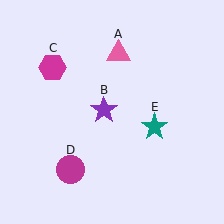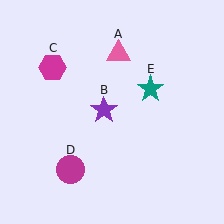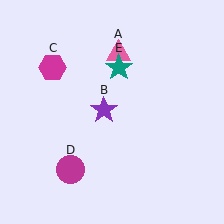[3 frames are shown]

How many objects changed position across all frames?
1 object changed position: teal star (object E).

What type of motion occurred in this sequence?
The teal star (object E) rotated counterclockwise around the center of the scene.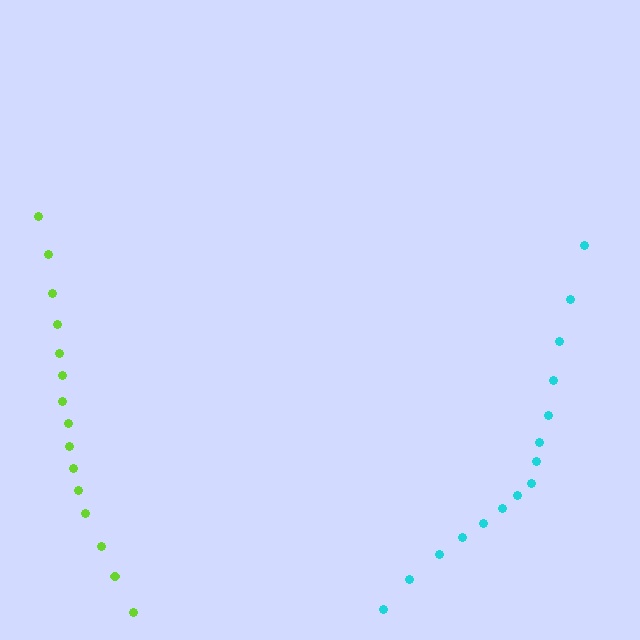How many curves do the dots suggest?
There are 2 distinct paths.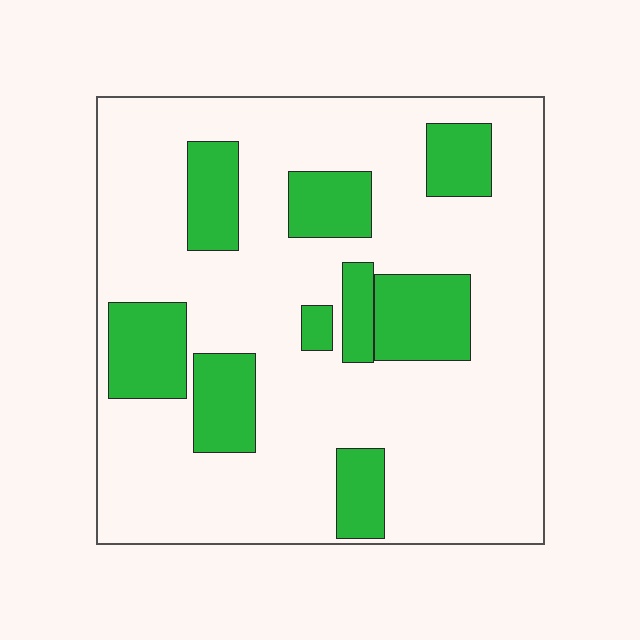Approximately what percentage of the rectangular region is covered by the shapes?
Approximately 25%.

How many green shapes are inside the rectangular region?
9.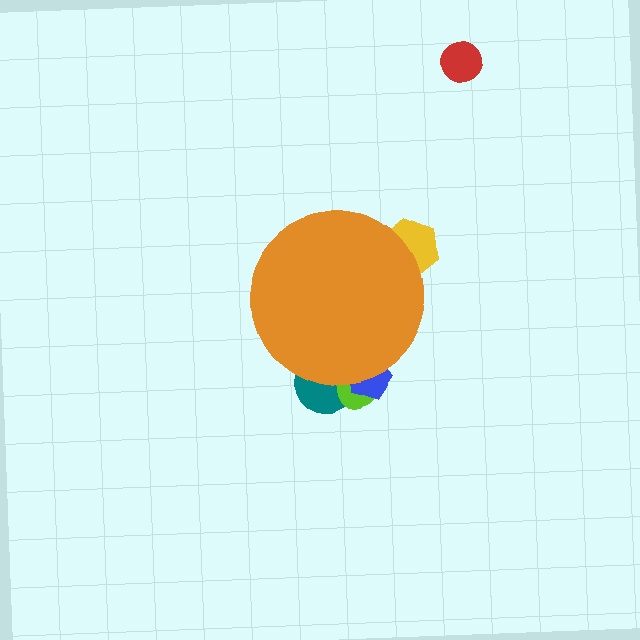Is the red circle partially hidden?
No, the red circle is fully visible.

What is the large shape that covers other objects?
An orange circle.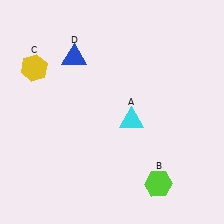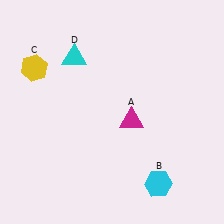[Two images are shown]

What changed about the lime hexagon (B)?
In Image 1, B is lime. In Image 2, it changed to cyan.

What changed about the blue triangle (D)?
In Image 1, D is blue. In Image 2, it changed to cyan.